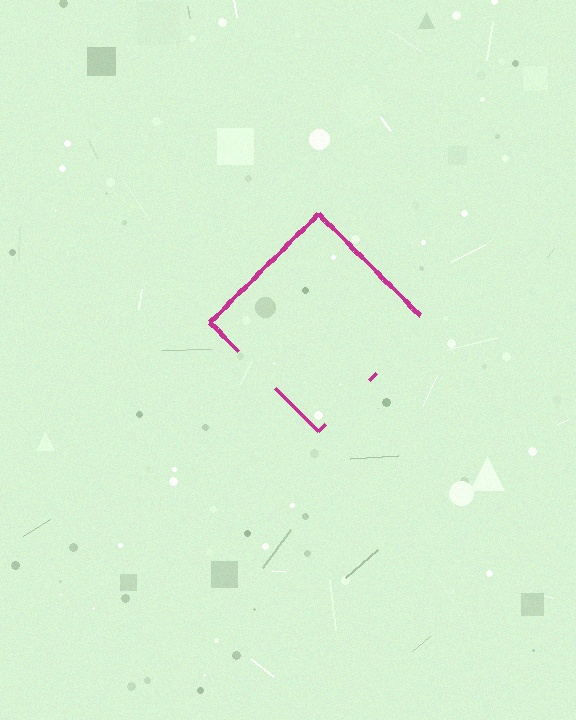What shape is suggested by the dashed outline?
The dashed outline suggests a diamond.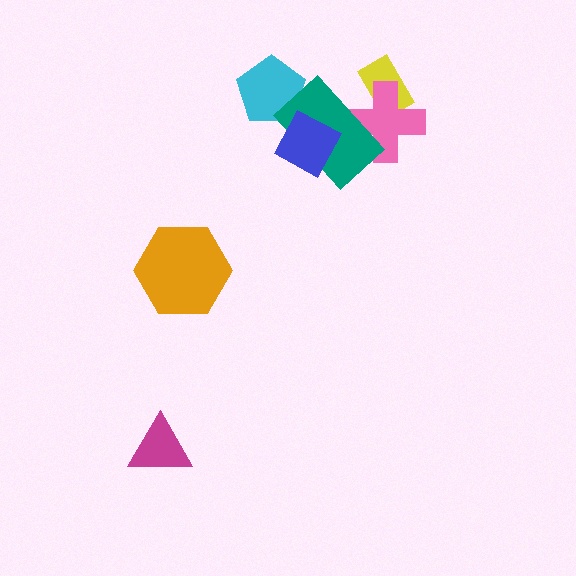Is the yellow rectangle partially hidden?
Yes, it is partially covered by another shape.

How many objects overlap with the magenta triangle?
0 objects overlap with the magenta triangle.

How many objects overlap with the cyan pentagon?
2 objects overlap with the cyan pentagon.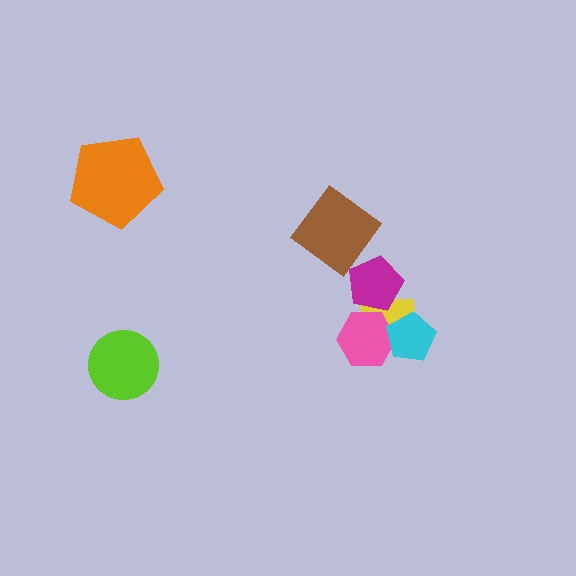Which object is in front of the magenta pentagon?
The brown diamond is in front of the magenta pentagon.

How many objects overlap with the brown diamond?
1 object overlaps with the brown diamond.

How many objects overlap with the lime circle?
0 objects overlap with the lime circle.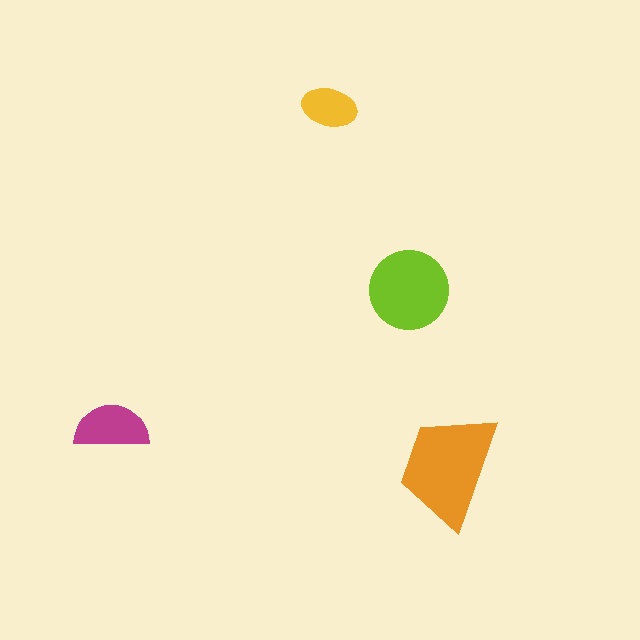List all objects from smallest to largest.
The yellow ellipse, the magenta semicircle, the lime circle, the orange trapezoid.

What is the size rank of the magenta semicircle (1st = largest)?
3rd.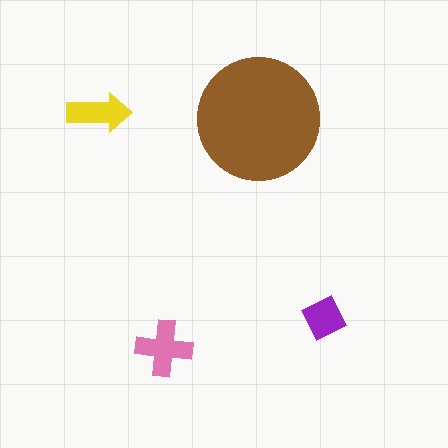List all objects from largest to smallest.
The brown circle, the pink cross, the yellow arrow, the purple square.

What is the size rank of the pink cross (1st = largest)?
2nd.